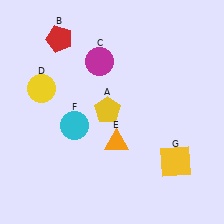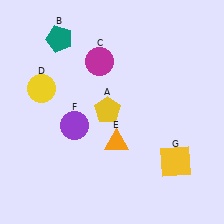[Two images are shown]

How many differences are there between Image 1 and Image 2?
There are 2 differences between the two images.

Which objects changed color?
B changed from red to teal. F changed from cyan to purple.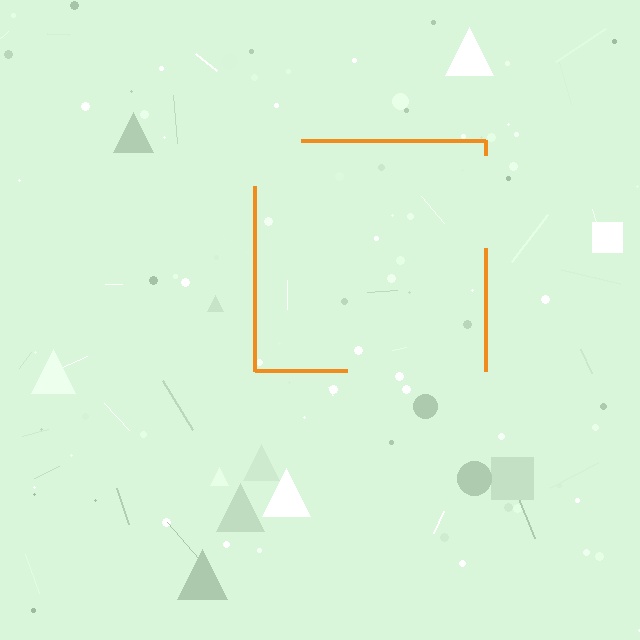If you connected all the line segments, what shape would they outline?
They would outline a square.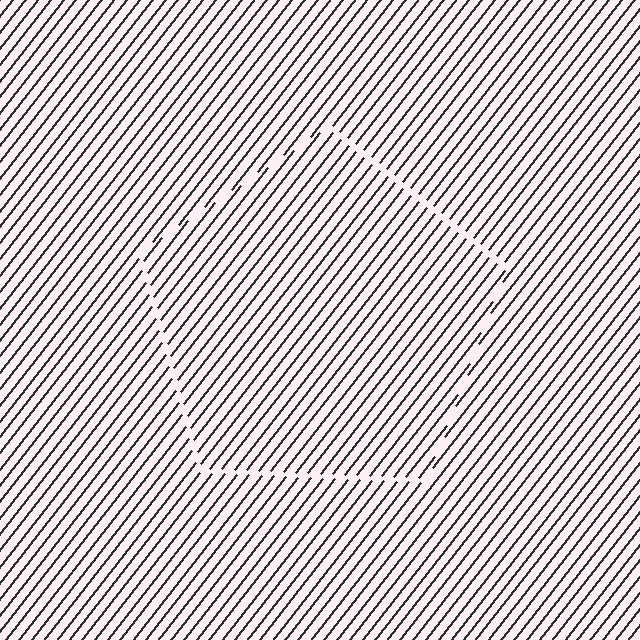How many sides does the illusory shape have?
5 sides — the line-ends trace a pentagon.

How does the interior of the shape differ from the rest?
The interior of the shape contains the same grating, shifted by half a period — the contour is defined by the phase discontinuity where line-ends from the inner and outer gratings abut.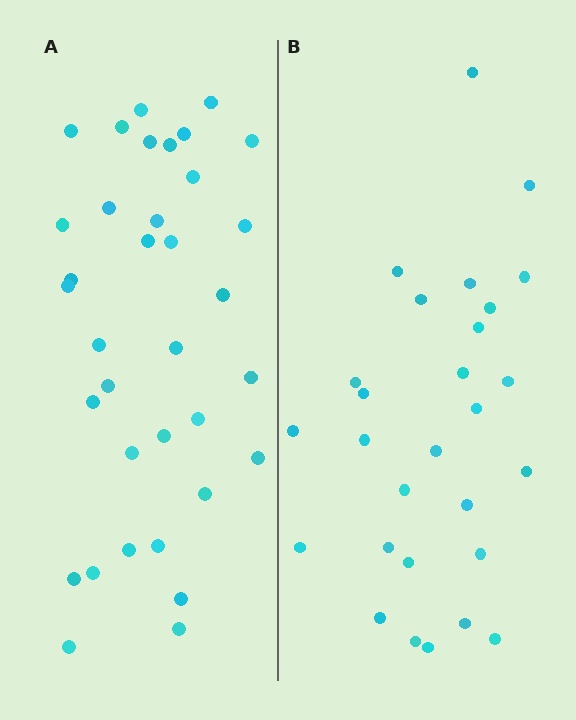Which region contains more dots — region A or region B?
Region A (the left region) has more dots.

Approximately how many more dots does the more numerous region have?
Region A has roughly 8 or so more dots than region B.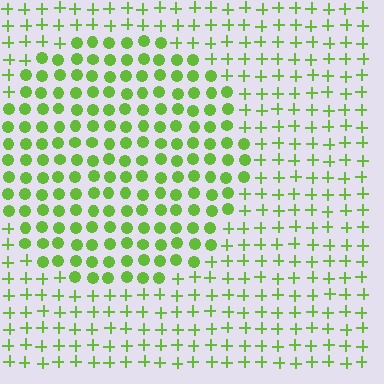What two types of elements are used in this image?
The image uses circles inside the circle region and plus signs outside it.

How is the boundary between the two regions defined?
The boundary is defined by a change in element shape: circles inside vs. plus signs outside. All elements share the same color and spacing.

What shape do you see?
I see a circle.